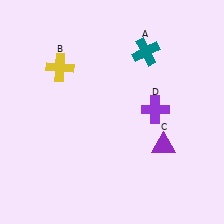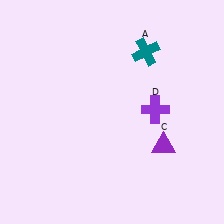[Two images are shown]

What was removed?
The yellow cross (B) was removed in Image 2.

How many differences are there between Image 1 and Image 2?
There is 1 difference between the two images.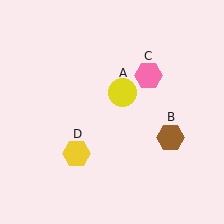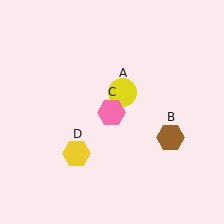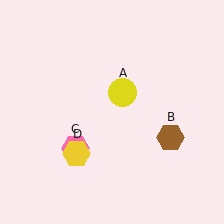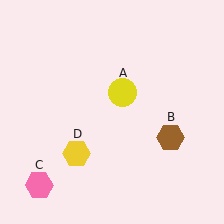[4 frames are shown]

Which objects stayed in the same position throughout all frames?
Yellow circle (object A) and brown hexagon (object B) and yellow hexagon (object D) remained stationary.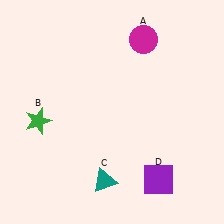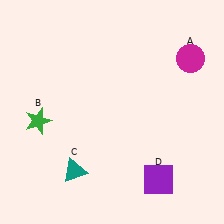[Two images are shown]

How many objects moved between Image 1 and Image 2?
2 objects moved between the two images.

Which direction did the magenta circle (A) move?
The magenta circle (A) moved right.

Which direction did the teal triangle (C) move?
The teal triangle (C) moved left.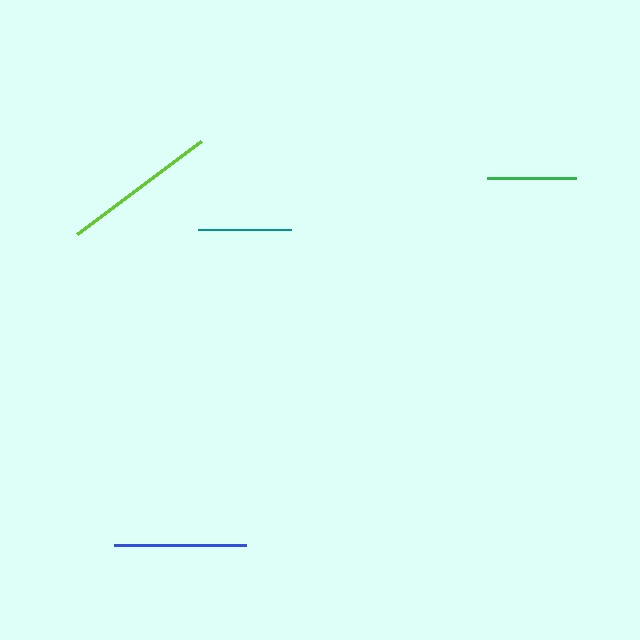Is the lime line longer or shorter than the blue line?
The lime line is longer than the blue line.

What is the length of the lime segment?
The lime segment is approximately 155 pixels long.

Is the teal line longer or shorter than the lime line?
The lime line is longer than the teal line.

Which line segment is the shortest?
The green line is the shortest at approximately 89 pixels.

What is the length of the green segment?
The green segment is approximately 89 pixels long.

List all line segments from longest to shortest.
From longest to shortest: lime, blue, teal, green.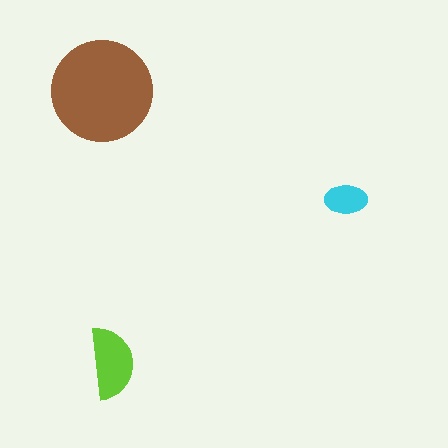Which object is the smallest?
The cyan ellipse.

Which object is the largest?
The brown circle.